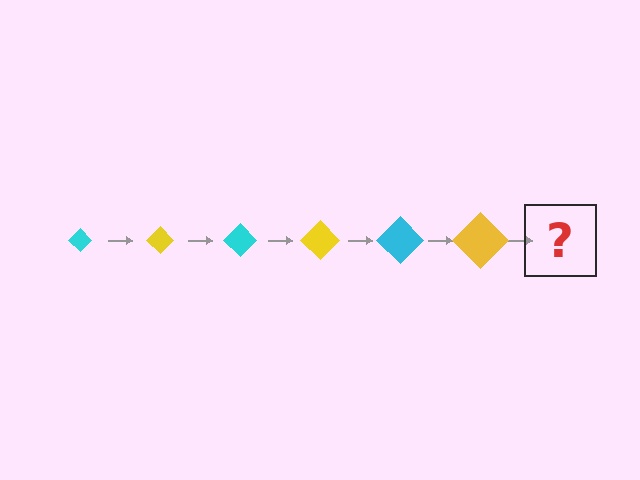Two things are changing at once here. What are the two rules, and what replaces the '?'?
The two rules are that the diamond grows larger each step and the color cycles through cyan and yellow. The '?' should be a cyan diamond, larger than the previous one.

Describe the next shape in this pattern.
It should be a cyan diamond, larger than the previous one.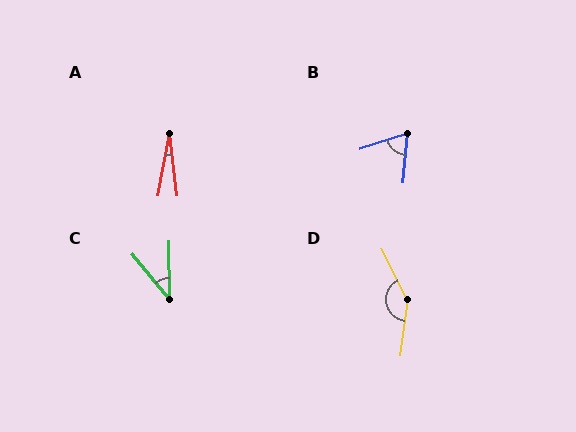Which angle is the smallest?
A, at approximately 18 degrees.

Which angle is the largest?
D, at approximately 146 degrees.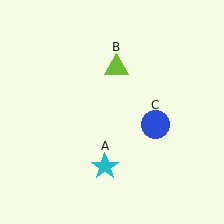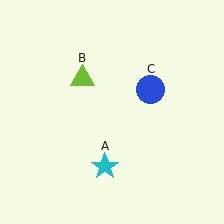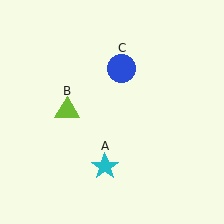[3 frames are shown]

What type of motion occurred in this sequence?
The lime triangle (object B), blue circle (object C) rotated counterclockwise around the center of the scene.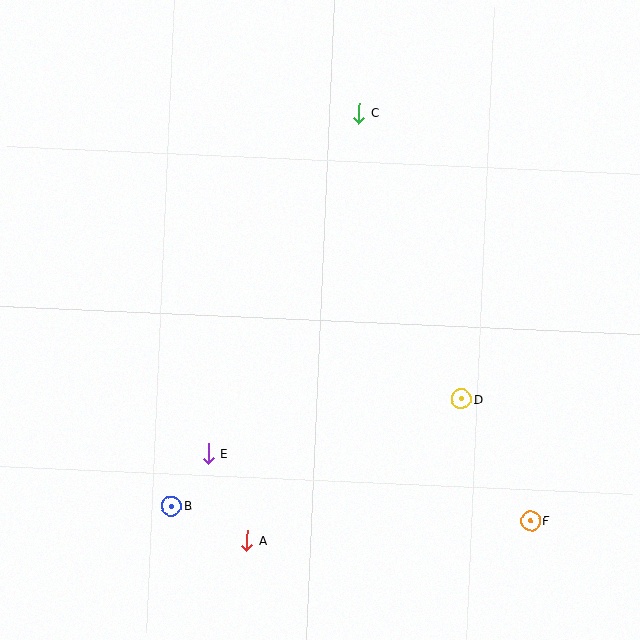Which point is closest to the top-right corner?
Point C is closest to the top-right corner.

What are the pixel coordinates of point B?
Point B is at (172, 506).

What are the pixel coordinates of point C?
Point C is at (359, 113).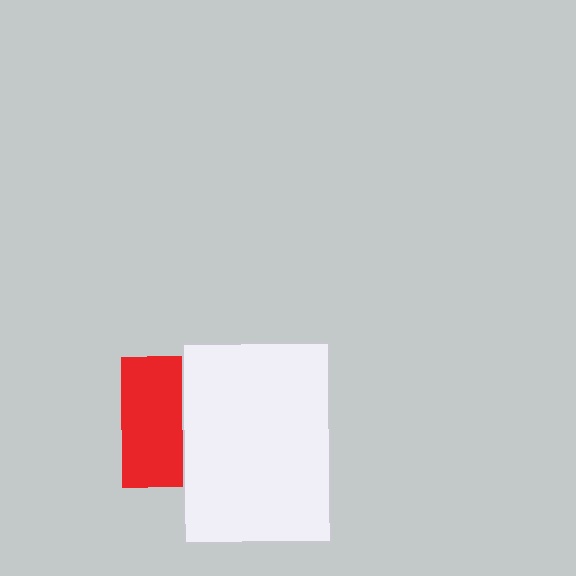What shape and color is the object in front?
The object in front is a white rectangle.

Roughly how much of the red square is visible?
About half of it is visible (roughly 47%).